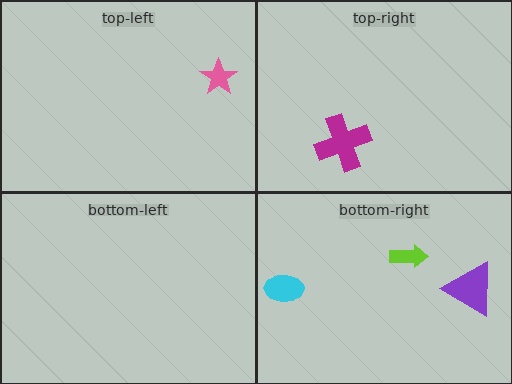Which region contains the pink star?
The top-left region.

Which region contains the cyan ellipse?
The bottom-right region.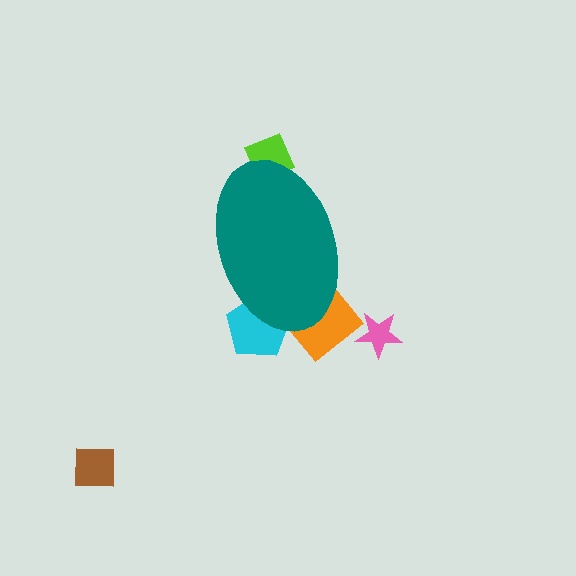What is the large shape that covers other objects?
A teal ellipse.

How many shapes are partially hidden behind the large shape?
3 shapes are partially hidden.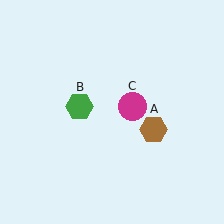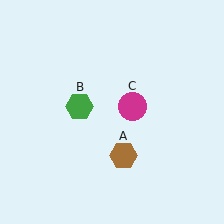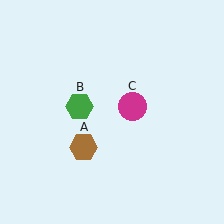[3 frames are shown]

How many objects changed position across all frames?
1 object changed position: brown hexagon (object A).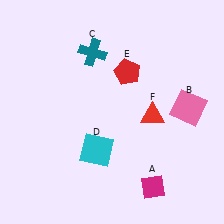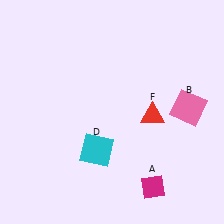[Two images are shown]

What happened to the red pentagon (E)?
The red pentagon (E) was removed in Image 2. It was in the top-right area of Image 1.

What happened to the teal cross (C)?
The teal cross (C) was removed in Image 2. It was in the top-left area of Image 1.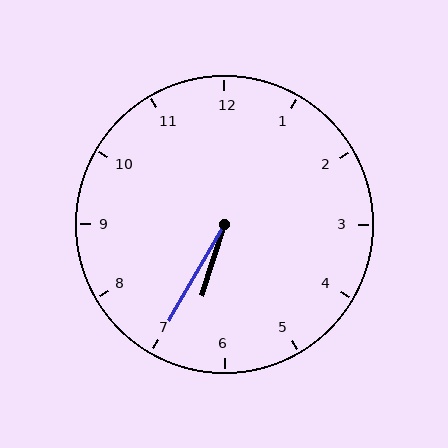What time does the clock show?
6:35.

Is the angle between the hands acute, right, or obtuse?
It is acute.